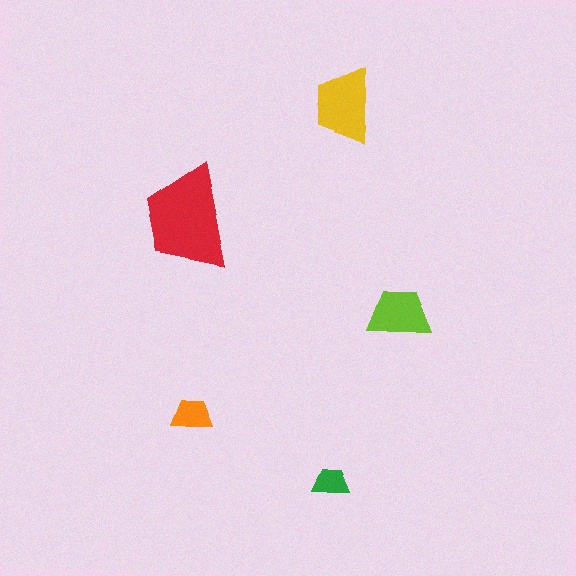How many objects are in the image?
There are 5 objects in the image.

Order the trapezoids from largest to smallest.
the red one, the yellow one, the lime one, the orange one, the green one.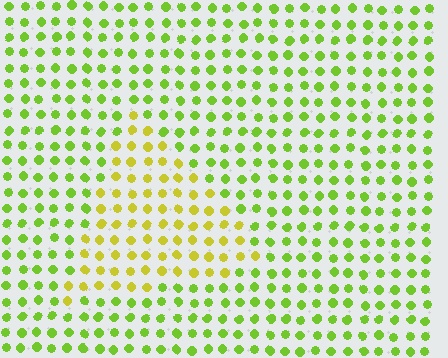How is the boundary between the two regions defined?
The boundary is defined purely by a slight shift in hue (about 33 degrees). Spacing, size, and orientation are identical on both sides.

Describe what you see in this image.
The image is filled with small lime elements in a uniform arrangement. A triangle-shaped region is visible where the elements are tinted to a slightly different hue, forming a subtle color boundary.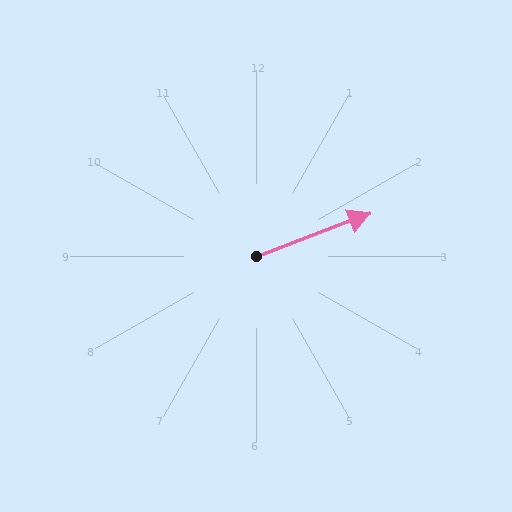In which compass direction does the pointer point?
East.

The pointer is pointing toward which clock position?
Roughly 2 o'clock.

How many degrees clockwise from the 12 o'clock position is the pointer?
Approximately 69 degrees.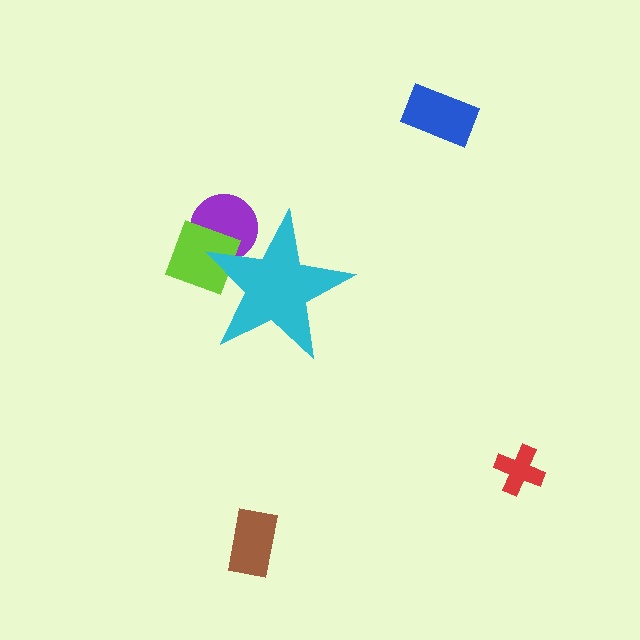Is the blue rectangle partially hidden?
No, the blue rectangle is fully visible.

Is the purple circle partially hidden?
Yes, the purple circle is partially hidden behind the cyan star.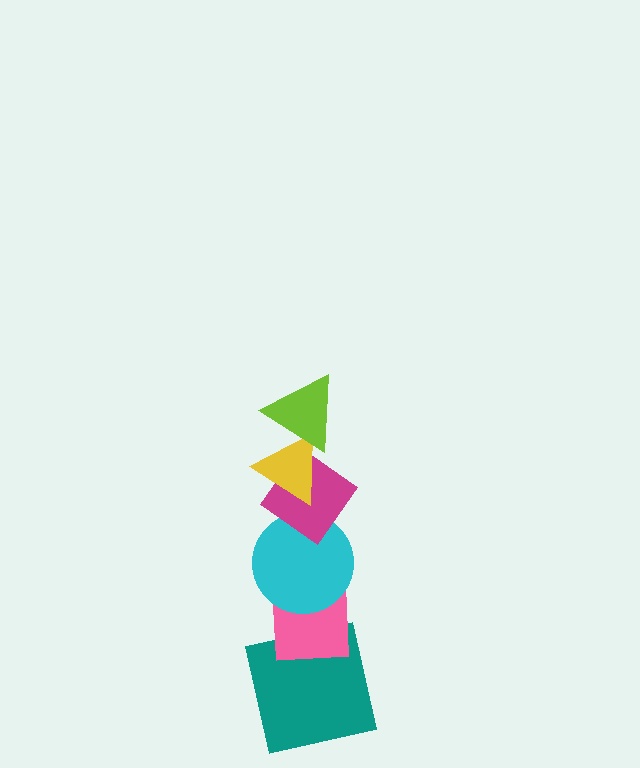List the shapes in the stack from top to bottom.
From top to bottom: the lime triangle, the yellow triangle, the magenta diamond, the cyan circle, the pink square, the teal square.